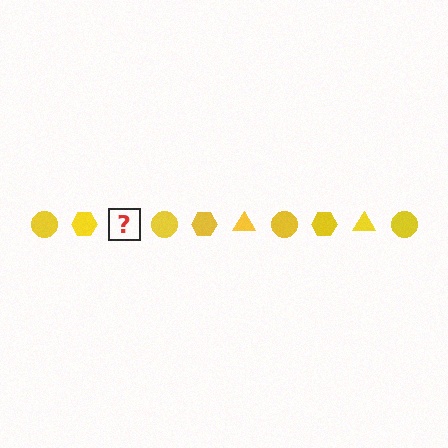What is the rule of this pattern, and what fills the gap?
The rule is that the pattern cycles through circle, hexagon, triangle shapes in yellow. The gap should be filled with a yellow triangle.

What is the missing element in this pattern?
The missing element is a yellow triangle.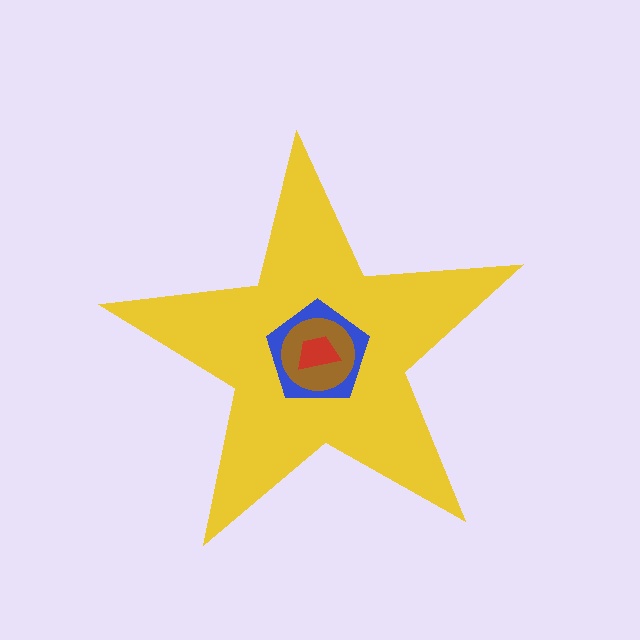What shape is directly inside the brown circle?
The red trapezoid.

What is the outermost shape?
The yellow star.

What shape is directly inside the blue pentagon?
The brown circle.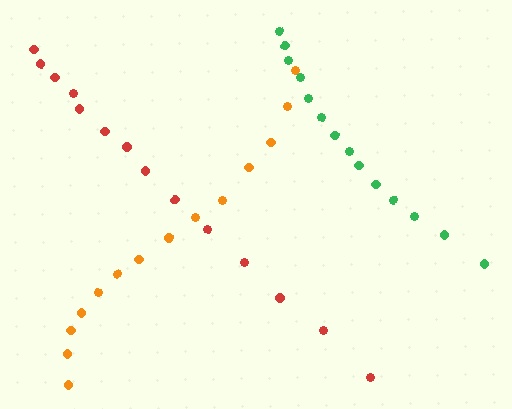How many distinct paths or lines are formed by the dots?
There are 3 distinct paths.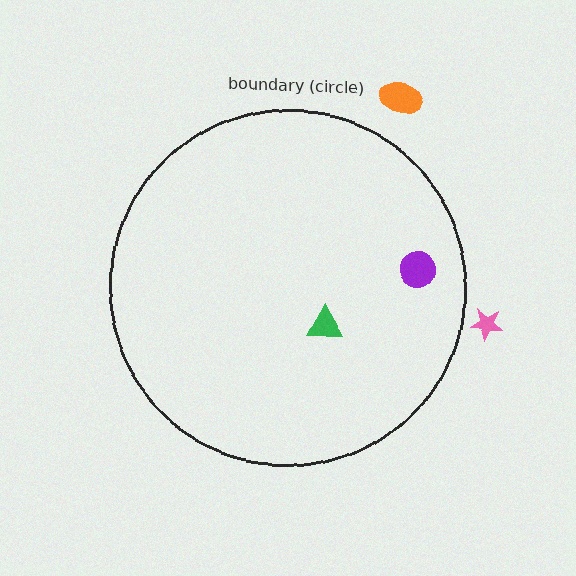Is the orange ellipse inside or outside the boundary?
Outside.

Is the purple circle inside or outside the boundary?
Inside.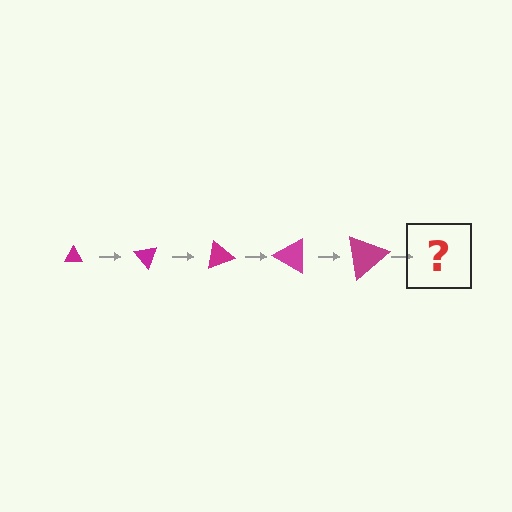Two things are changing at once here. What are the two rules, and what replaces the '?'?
The two rules are that the triangle grows larger each step and it rotates 50 degrees each step. The '?' should be a triangle, larger than the previous one and rotated 250 degrees from the start.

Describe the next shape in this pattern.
It should be a triangle, larger than the previous one and rotated 250 degrees from the start.